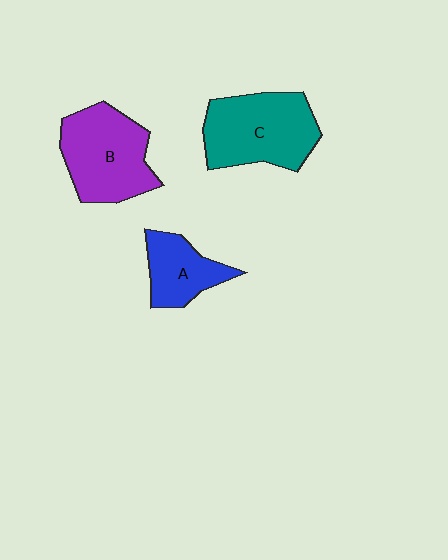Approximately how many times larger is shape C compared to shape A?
Approximately 1.7 times.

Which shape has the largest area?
Shape C (teal).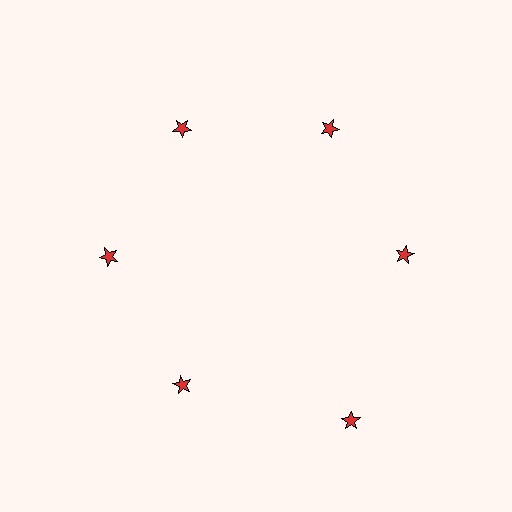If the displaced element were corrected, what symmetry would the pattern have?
It would have 6-fold rotational symmetry — the pattern would map onto itself every 60 degrees.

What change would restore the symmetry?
The symmetry would be restored by moving it inward, back onto the ring so that all 6 stars sit at equal angles and equal distance from the center.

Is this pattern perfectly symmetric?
No. The 6 red stars are arranged in a ring, but one element near the 5 o'clock position is pushed outward from the center, breaking the 6-fold rotational symmetry.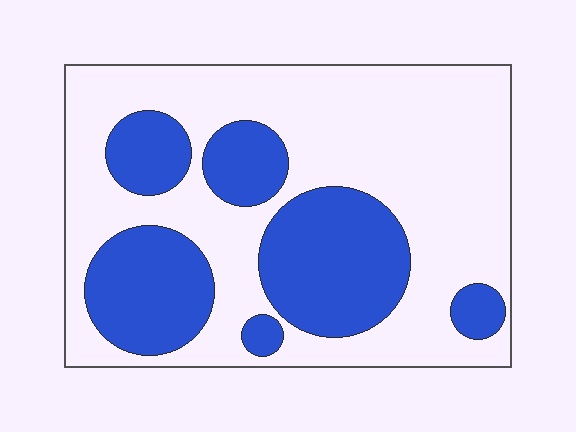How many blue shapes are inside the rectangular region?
6.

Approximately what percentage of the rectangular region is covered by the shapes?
Approximately 35%.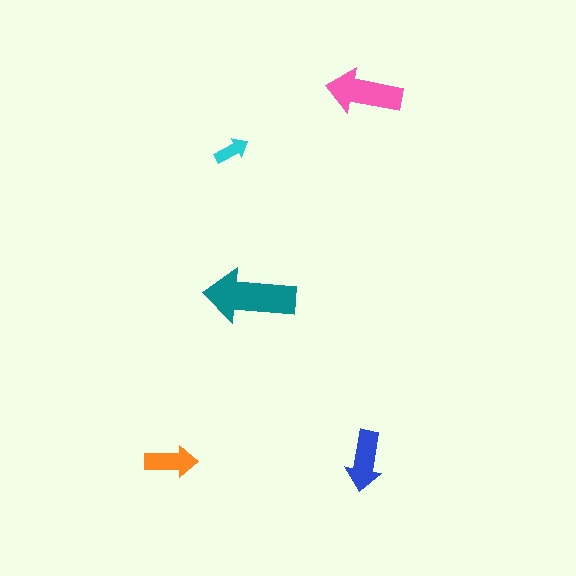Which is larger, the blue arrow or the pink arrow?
The pink one.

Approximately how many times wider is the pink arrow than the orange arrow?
About 1.5 times wider.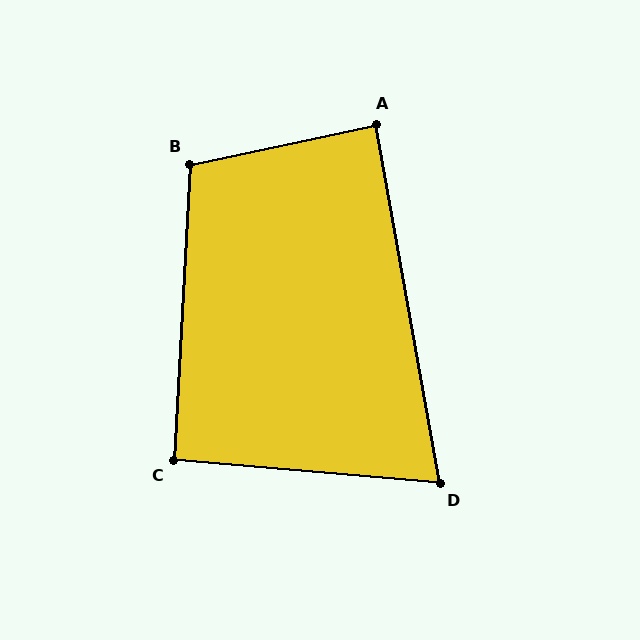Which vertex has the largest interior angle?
B, at approximately 105 degrees.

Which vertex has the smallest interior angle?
D, at approximately 75 degrees.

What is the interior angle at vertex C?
Approximately 92 degrees (approximately right).